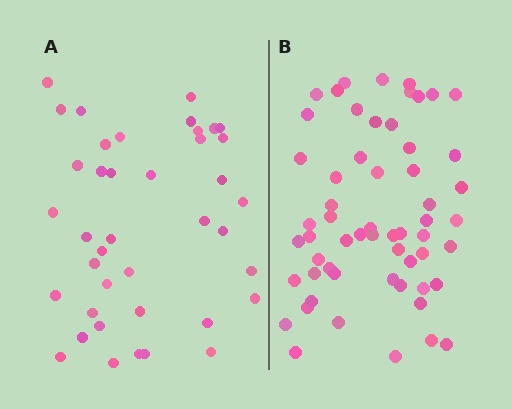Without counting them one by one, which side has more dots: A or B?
Region B (the right region) has more dots.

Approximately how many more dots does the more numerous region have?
Region B has approximately 20 more dots than region A.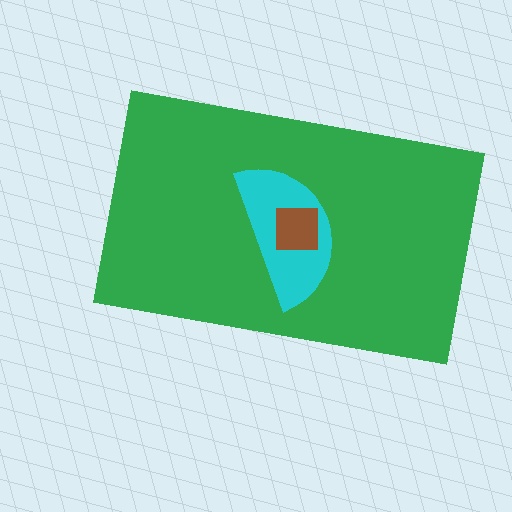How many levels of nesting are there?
3.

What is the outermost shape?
The green rectangle.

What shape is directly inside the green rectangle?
The cyan semicircle.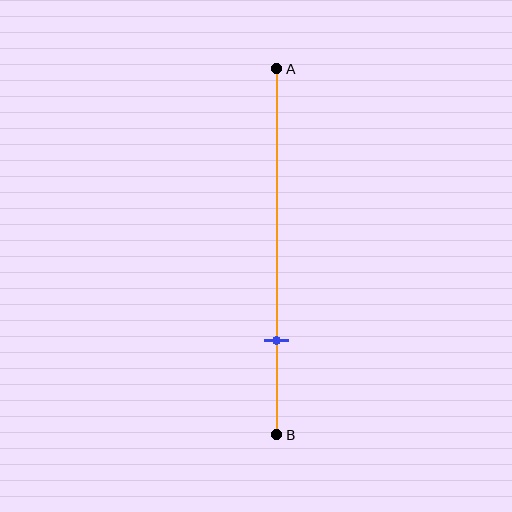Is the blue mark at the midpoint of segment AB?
No, the mark is at about 75% from A, not at the 50% midpoint.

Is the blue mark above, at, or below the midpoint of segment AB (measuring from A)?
The blue mark is below the midpoint of segment AB.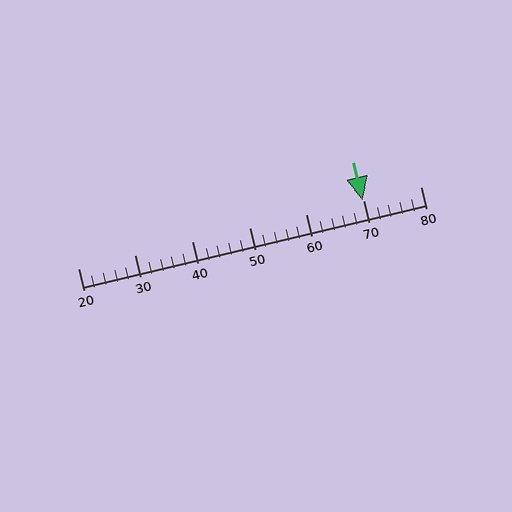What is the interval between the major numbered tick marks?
The major tick marks are spaced 10 units apart.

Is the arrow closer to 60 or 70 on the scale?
The arrow is closer to 70.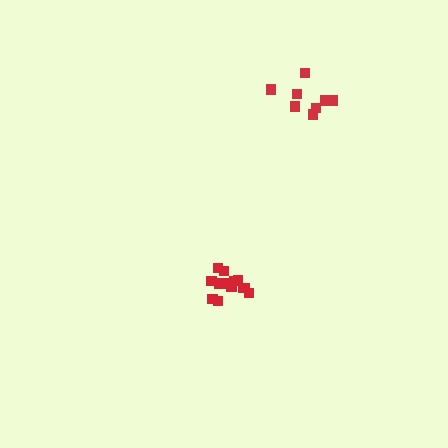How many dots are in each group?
Group 1: 13 dots, Group 2: 9 dots (22 total).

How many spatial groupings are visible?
There are 2 spatial groupings.